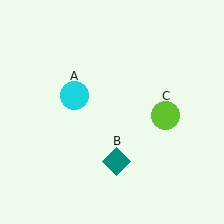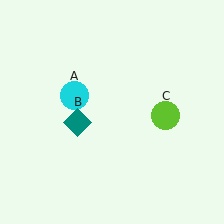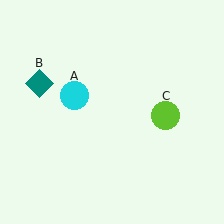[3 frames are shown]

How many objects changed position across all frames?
1 object changed position: teal diamond (object B).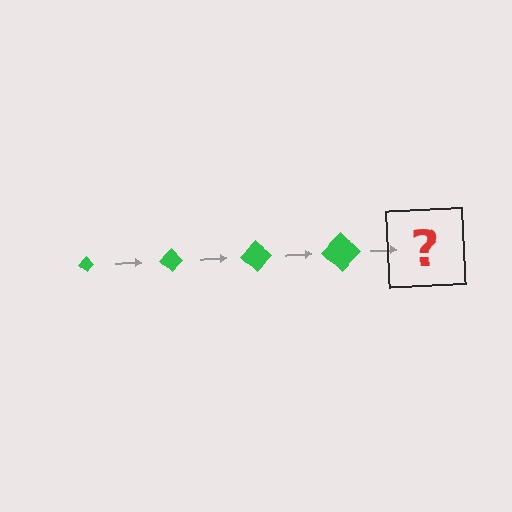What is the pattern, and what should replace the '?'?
The pattern is that the diamond gets progressively larger each step. The '?' should be a green diamond, larger than the previous one.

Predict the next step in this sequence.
The next step is a green diamond, larger than the previous one.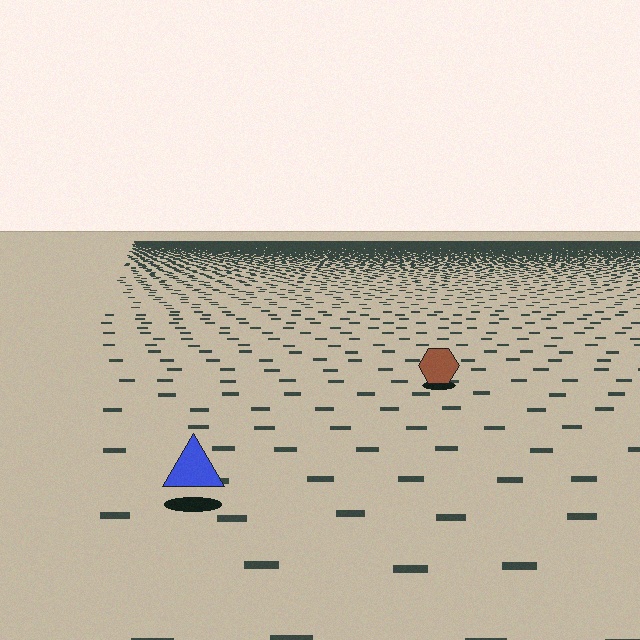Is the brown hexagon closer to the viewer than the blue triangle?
No. The blue triangle is closer — you can tell from the texture gradient: the ground texture is coarser near it.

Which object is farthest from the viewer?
The brown hexagon is farthest from the viewer. It appears smaller and the ground texture around it is denser.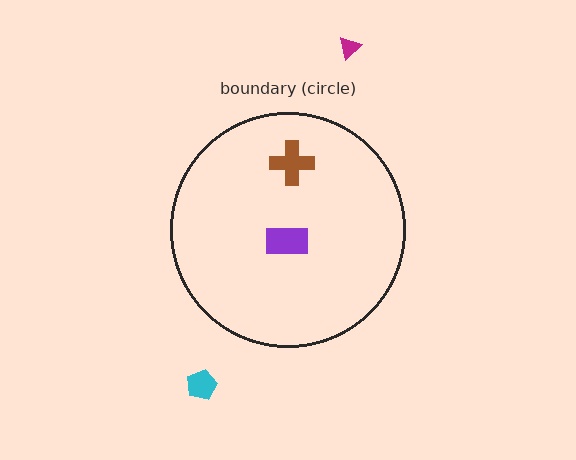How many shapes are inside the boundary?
2 inside, 2 outside.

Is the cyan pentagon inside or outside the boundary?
Outside.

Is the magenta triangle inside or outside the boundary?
Outside.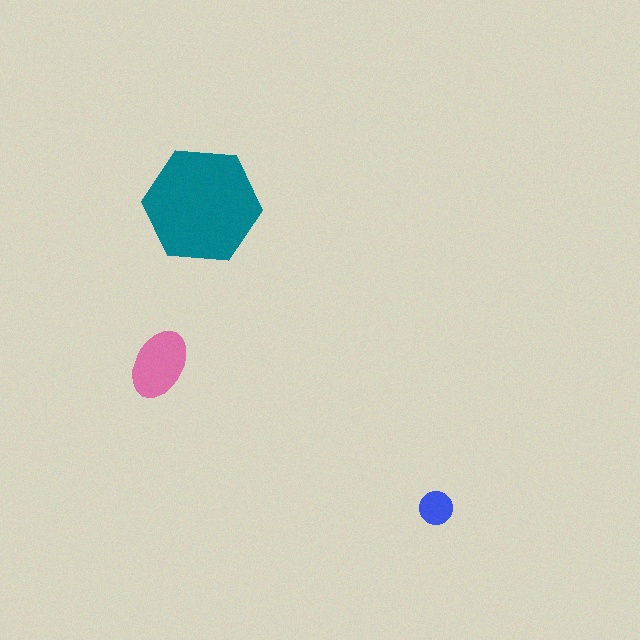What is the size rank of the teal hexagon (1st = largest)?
1st.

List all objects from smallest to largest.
The blue circle, the pink ellipse, the teal hexagon.